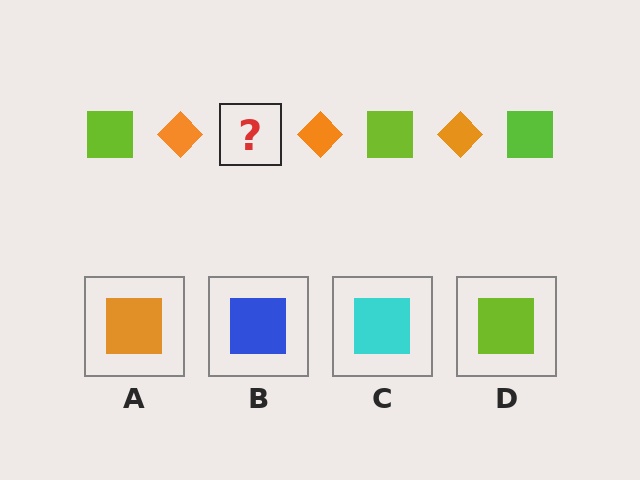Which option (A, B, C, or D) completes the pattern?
D.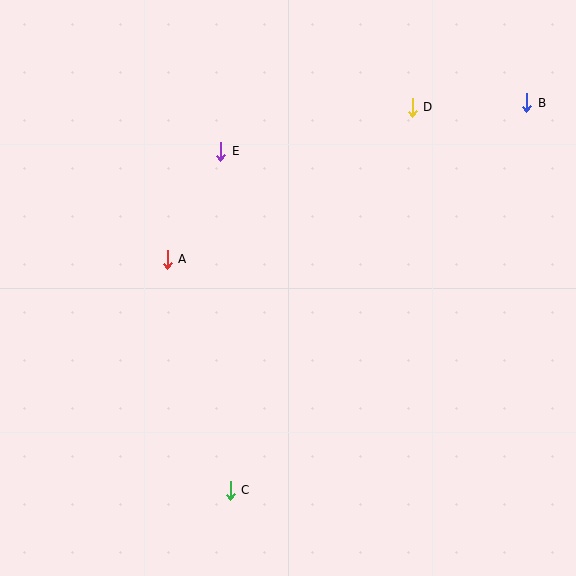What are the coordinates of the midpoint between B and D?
The midpoint between B and D is at (469, 105).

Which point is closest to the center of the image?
Point A at (167, 259) is closest to the center.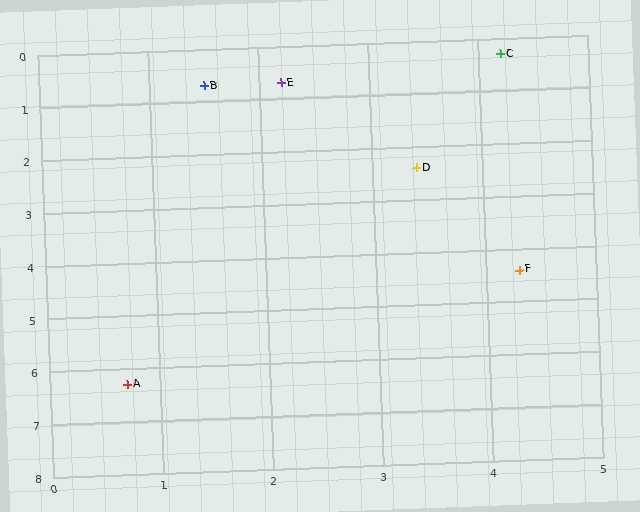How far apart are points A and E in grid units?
Points A and E are about 5.8 grid units apart.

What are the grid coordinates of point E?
Point E is at approximately (2.2, 0.7).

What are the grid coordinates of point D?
Point D is at approximately (3.4, 2.4).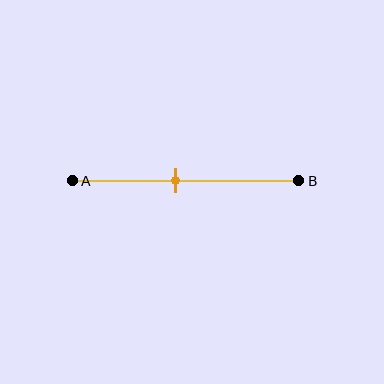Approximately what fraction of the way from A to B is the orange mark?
The orange mark is approximately 45% of the way from A to B.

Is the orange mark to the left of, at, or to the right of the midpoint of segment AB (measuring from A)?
The orange mark is to the left of the midpoint of segment AB.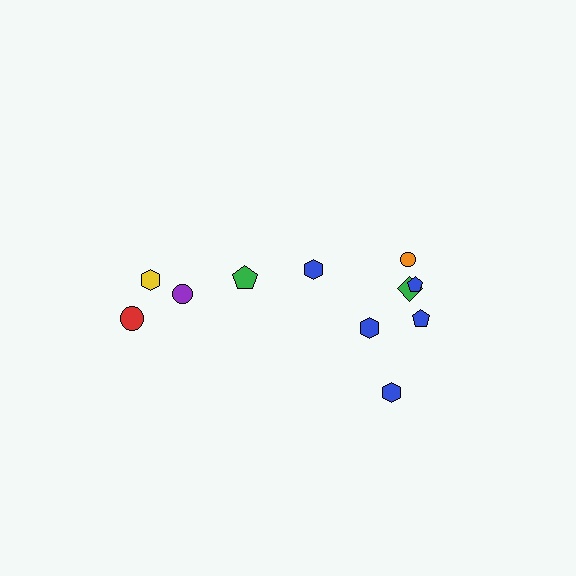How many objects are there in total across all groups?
There are 11 objects.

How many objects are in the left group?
There are 4 objects.